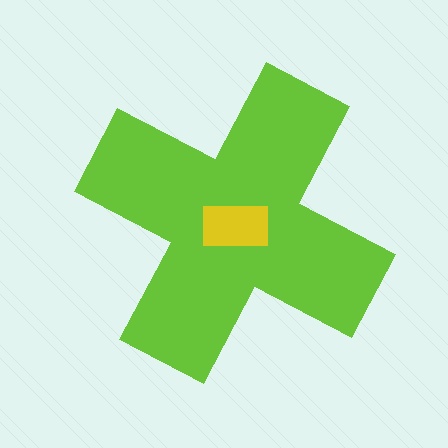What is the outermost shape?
The lime cross.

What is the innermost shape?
The yellow rectangle.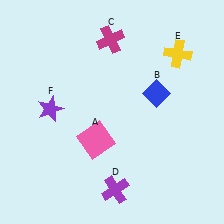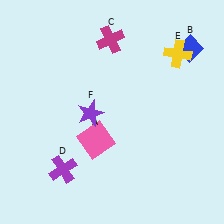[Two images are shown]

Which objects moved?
The objects that moved are: the blue diamond (B), the purple cross (D), the purple star (F).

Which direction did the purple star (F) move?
The purple star (F) moved right.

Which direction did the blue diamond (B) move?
The blue diamond (B) moved up.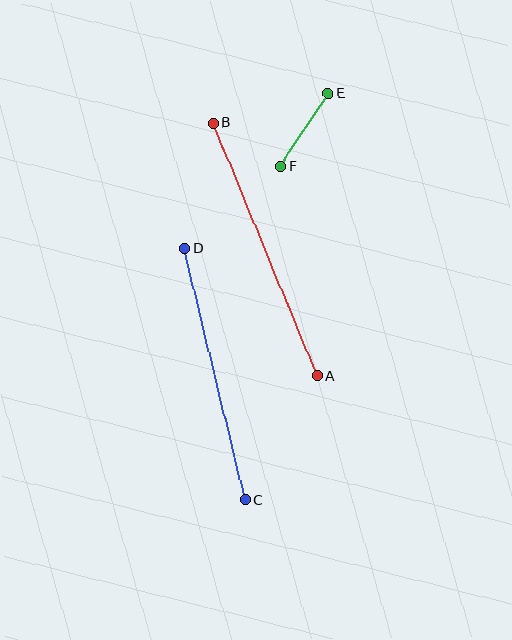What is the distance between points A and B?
The distance is approximately 274 pixels.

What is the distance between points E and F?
The distance is approximately 88 pixels.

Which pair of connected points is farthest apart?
Points A and B are farthest apart.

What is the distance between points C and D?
The distance is approximately 259 pixels.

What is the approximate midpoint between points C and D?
The midpoint is at approximately (215, 374) pixels.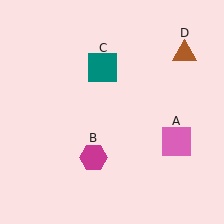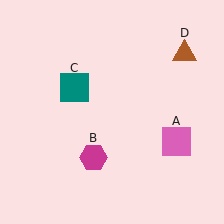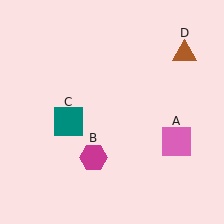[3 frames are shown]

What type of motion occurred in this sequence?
The teal square (object C) rotated counterclockwise around the center of the scene.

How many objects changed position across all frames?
1 object changed position: teal square (object C).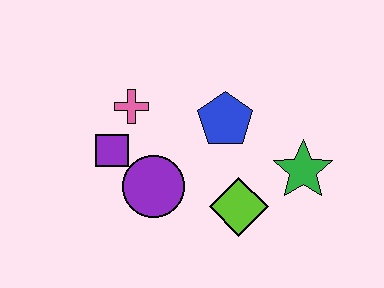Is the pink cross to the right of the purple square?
Yes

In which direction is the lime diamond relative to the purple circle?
The lime diamond is to the right of the purple circle.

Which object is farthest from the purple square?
The green star is farthest from the purple square.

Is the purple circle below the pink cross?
Yes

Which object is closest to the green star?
The lime diamond is closest to the green star.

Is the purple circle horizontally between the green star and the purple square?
Yes